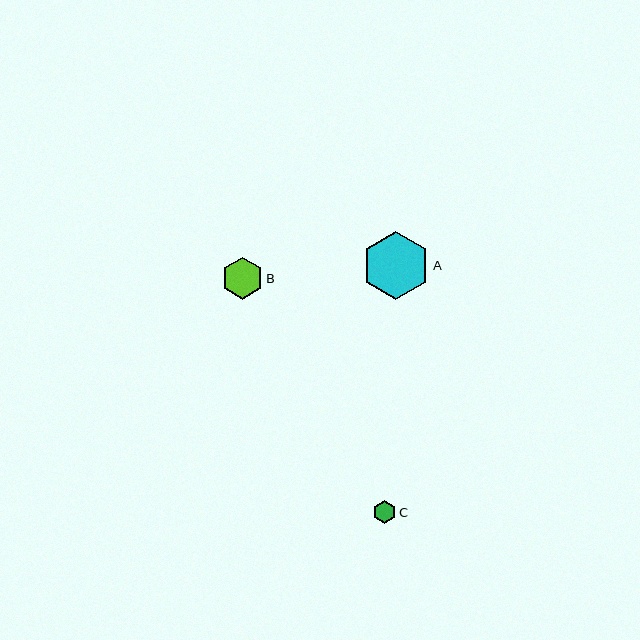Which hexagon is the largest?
Hexagon A is the largest with a size of approximately 68 pixels.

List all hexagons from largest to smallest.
From largest to smallest: A, B, C.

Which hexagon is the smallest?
Hexagon C is the smallest with a size of approximately 22 pixels.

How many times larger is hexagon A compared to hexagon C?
Hexagon A is approximately 3.0 times the size of hexagon C.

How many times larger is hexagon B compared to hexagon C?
Hexagon B is approximately 1.9 times the size of hexagon C.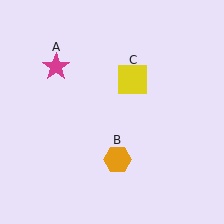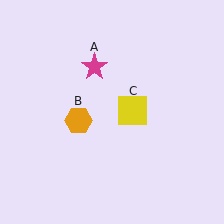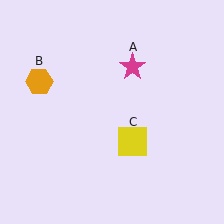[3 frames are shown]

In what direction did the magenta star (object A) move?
The magenta star (object A) moved right.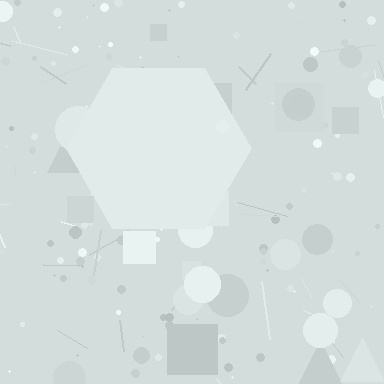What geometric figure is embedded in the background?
A hexagon is embedded in the background.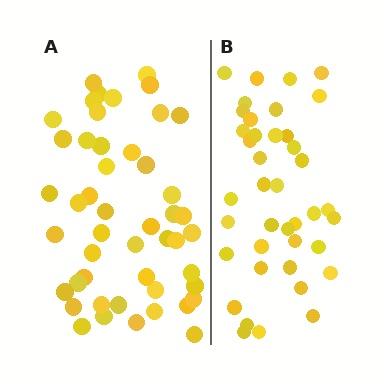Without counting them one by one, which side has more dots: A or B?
Region A (the left region) has more dots.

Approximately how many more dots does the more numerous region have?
Region A has roughly 8 or so more dots than region B.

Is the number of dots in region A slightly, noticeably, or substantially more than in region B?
Region A has only slightly more — the two regions are fairly close. The ratio is roughly 1.2 to 1.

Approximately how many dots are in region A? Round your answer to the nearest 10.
About 50 dots. (The exact count is 48, which rounds to 50.)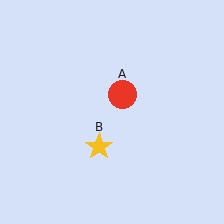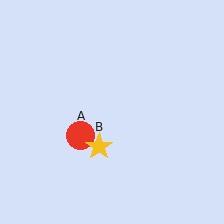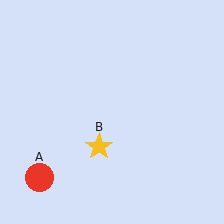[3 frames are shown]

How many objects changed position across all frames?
1 object changed position: red circle (object A).